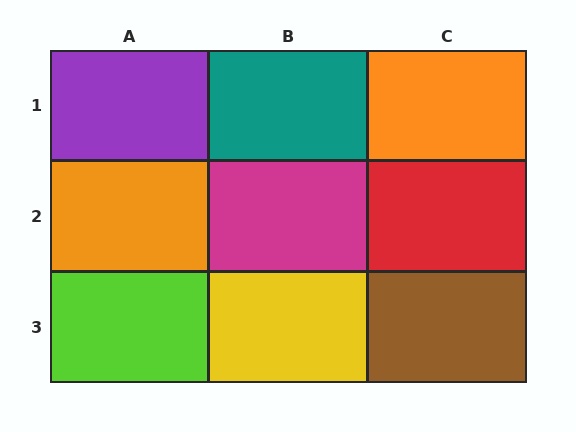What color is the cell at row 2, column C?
Red.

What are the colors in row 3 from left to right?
Lime, yellow, brown.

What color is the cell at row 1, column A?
Purple.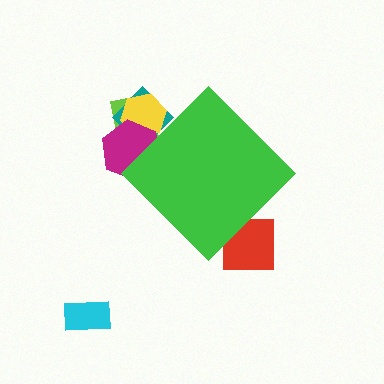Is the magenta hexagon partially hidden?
Yes, the magenta hexagon is partially hidden behind the green diamond.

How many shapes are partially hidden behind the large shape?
5 shapes are partially hidden.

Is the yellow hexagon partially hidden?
Yes, the yellow hexagon is partially hidden behind the green diamond.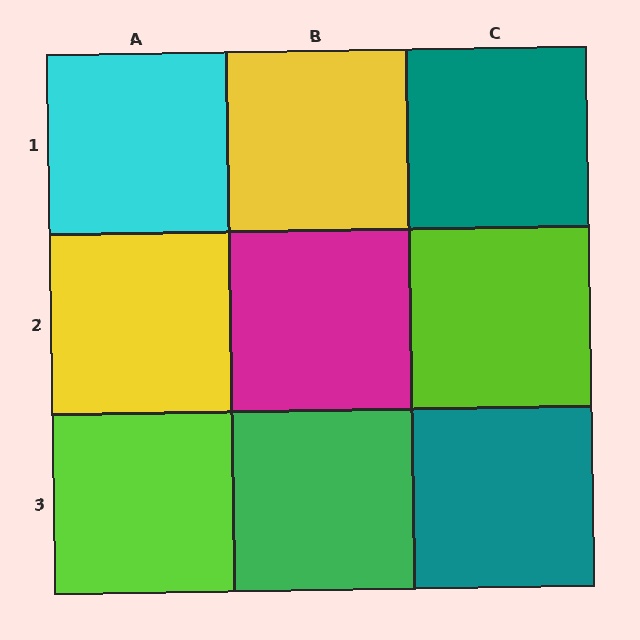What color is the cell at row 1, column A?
Cyan.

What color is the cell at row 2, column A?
Yellow.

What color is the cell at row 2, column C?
Lime.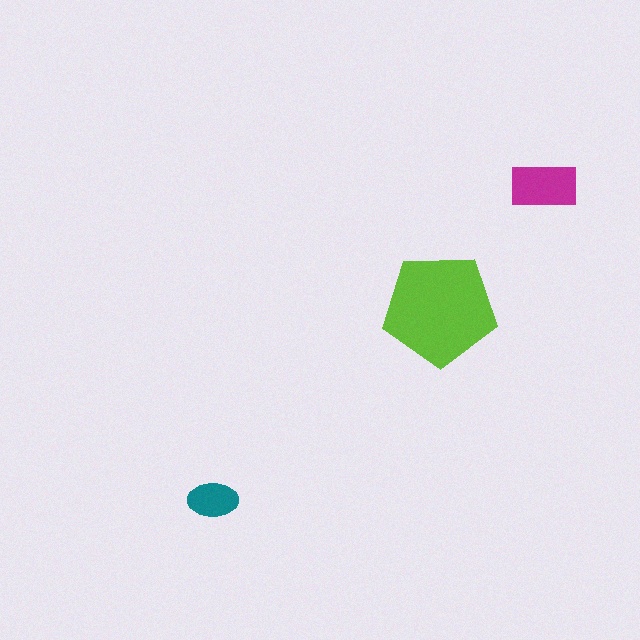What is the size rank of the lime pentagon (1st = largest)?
1st.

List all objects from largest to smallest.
The lime pentagon, the magenta rectangle, the teal ellipse.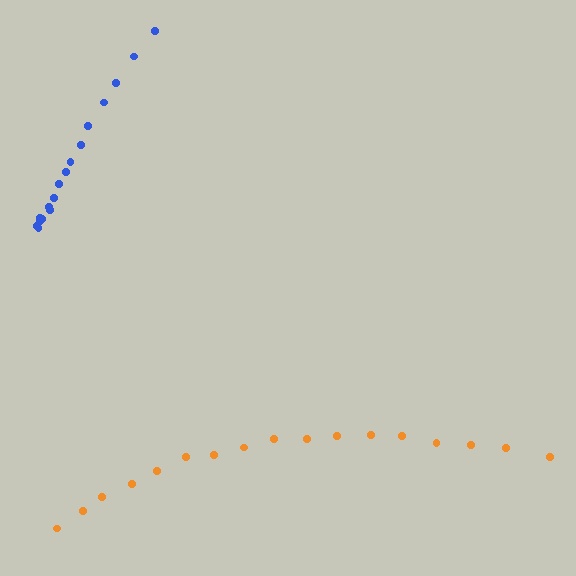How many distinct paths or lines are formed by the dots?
There are 2 distinct paths.